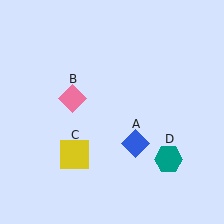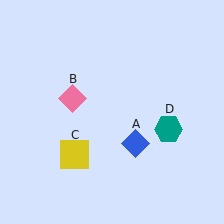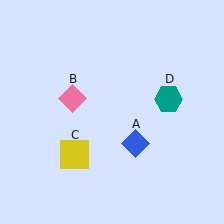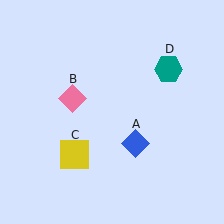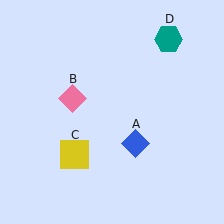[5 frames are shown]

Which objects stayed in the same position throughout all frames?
Blue diamond (object A) and pink diamond (object B) and yellow square (object C) remained stationary.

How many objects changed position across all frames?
1 object changed position: teal hexagon (object D).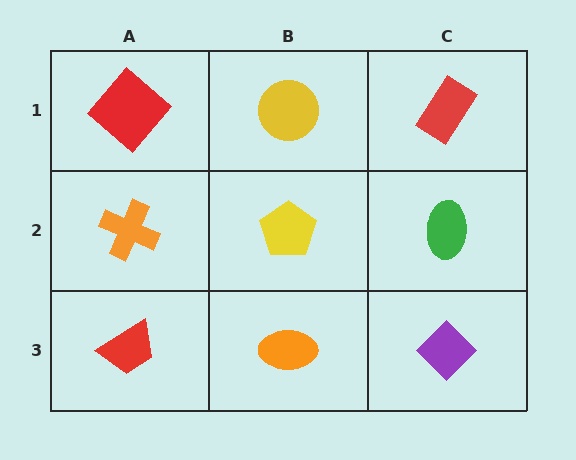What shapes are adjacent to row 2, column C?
A red rectangle (row 1, column C), a purple diamond (row 3, column C), a yellow pentagon (row 2, column B).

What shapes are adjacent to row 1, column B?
A yellow pentagon (row 2, column B), a red diamond (row 1, column A), a red rectangle (row 1, column C).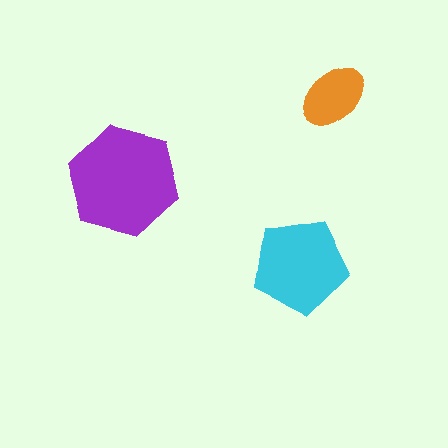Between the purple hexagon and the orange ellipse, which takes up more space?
The purple hexagon.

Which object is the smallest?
The orange ellipse.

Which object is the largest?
The purple hexagon.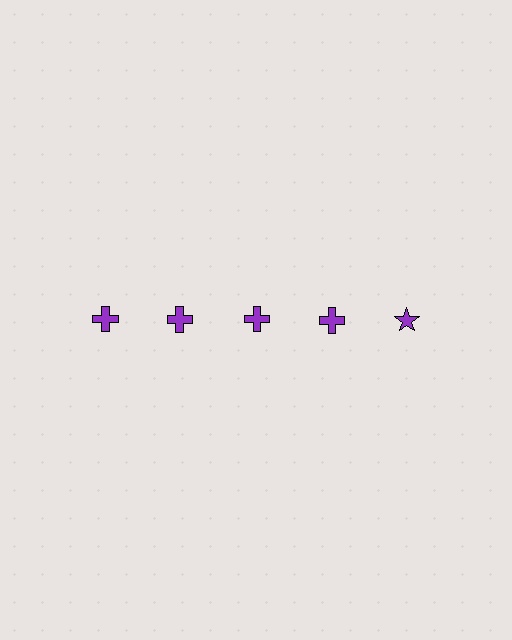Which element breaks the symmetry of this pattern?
The purple star in the top row, rightmost column breaks the symmetry. All other shapes are purple crosses.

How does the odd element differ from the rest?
It has a different shape: star instead of cross.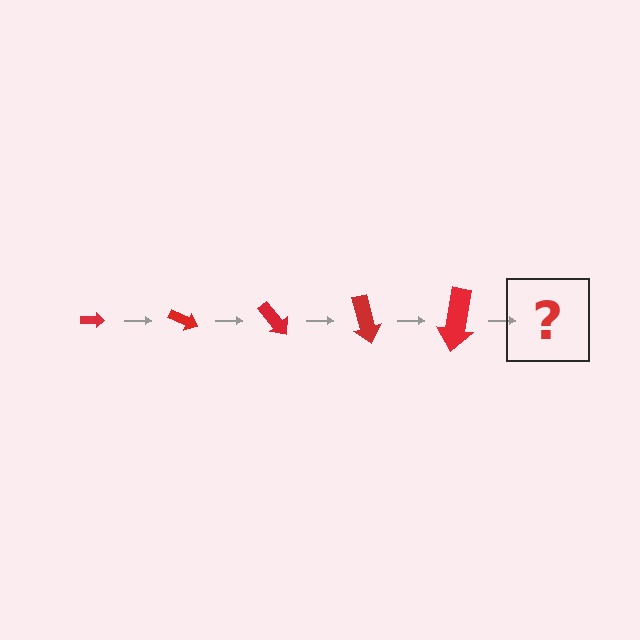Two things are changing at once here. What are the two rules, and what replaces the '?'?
The two rules are that the arrow grows larger each step and it rotates 25 degrees each step. The '?' should be an arrow, larger than the previous one and rotated 125 degrees from the start.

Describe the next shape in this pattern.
It should be an arrow, larger than the previous one and rotated 125 degrees from the start.